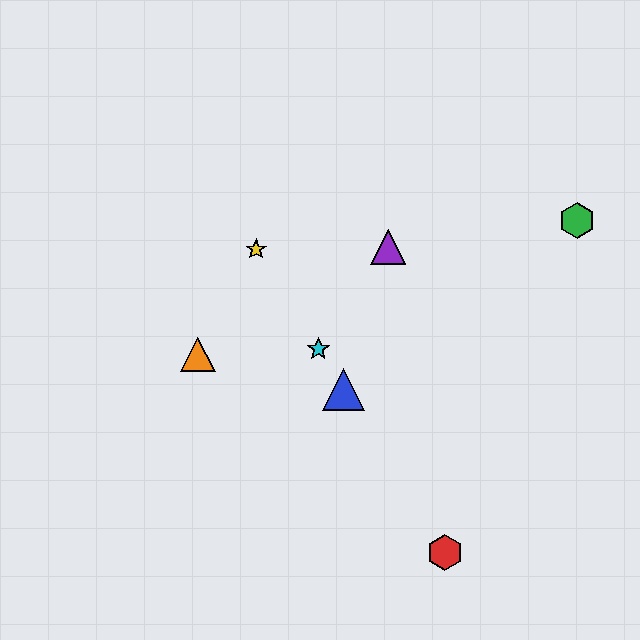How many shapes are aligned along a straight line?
4 shapes (the red hexagon, the blue triangle, the yellow star, the cyan star) are aligned along a straight line.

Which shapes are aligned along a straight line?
The red hexagon, the blue triangle, the yellow star, the cyan star are aligned along a straight line.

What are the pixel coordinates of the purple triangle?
The purple triangle is at (388, 247).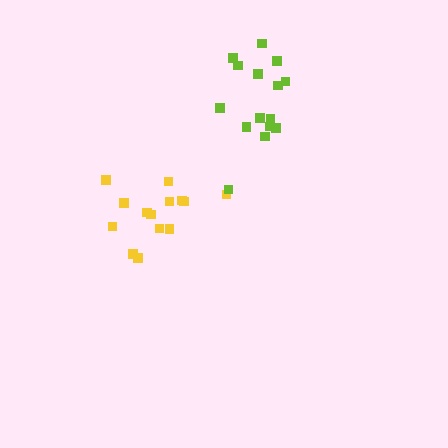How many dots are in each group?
Group 1: 14 dots, Group 2: 15 dots (29 total).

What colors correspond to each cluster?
The clusters are colored: yellow, lime.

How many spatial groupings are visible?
There are 2 spatial groupings.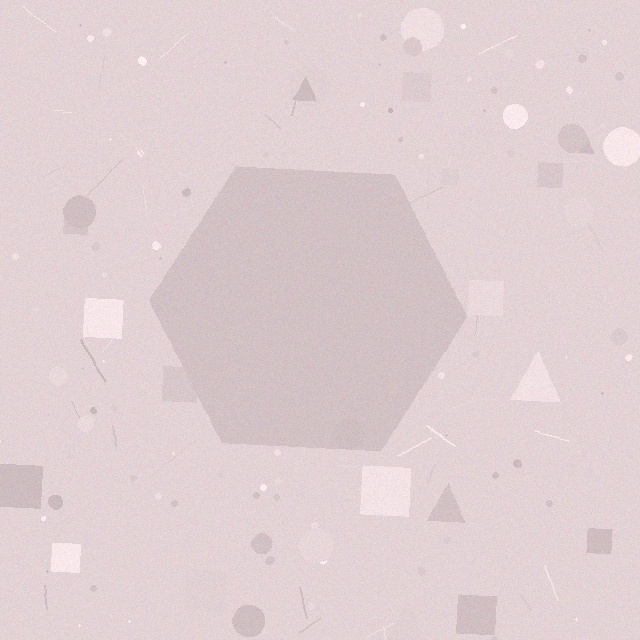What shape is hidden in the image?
A hexagon is hidden in the image.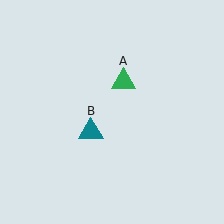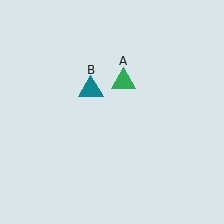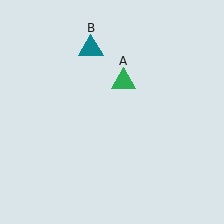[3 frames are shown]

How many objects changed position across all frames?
1 object changed position: teal triangle (object B).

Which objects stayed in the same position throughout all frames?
Green triangle (object A) remained stationary.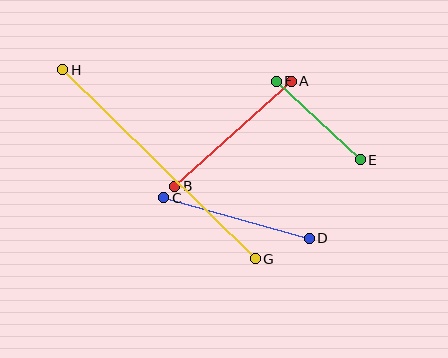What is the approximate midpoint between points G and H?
The midpoint is at approximately (159, 164) pixels.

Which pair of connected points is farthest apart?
Points G and H are farthest apart.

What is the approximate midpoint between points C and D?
The midpoint is at approximately (237, 218) pixels.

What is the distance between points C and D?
The distance is approximately 151 pixels.